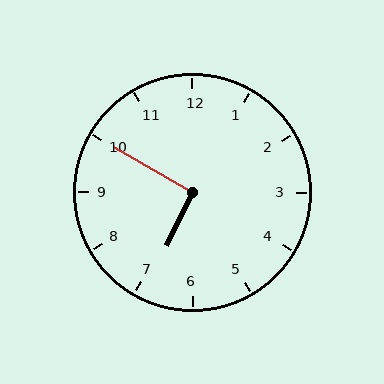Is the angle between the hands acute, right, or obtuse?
It is right.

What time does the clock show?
6:50.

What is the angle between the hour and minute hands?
Approximately 95 degrees.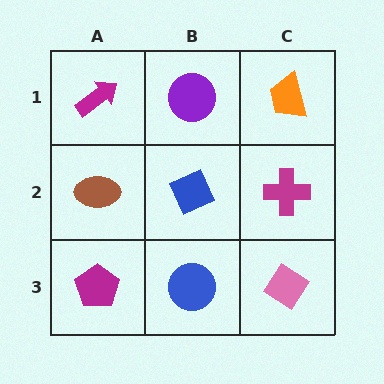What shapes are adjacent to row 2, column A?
A magenta arrow (row 1, column A), a magenta pentagon (row 3, column A), a blue diamond (row 2, column B).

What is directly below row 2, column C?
A pink diamond.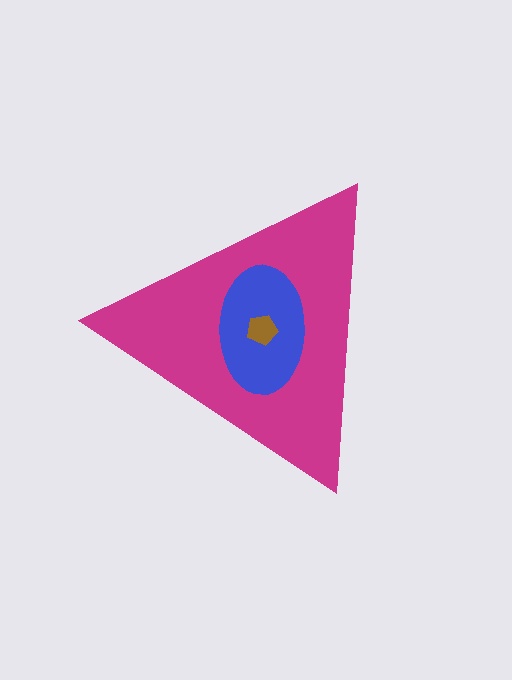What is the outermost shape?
The magenta triangle.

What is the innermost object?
The brown pentagon.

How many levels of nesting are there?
3.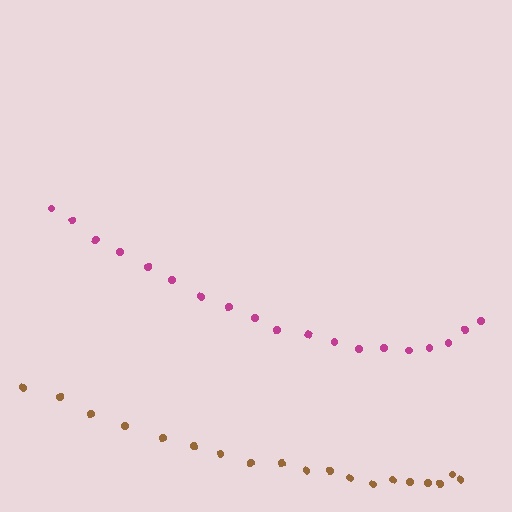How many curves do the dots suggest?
There are 2 distinct paths.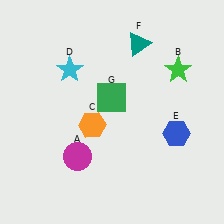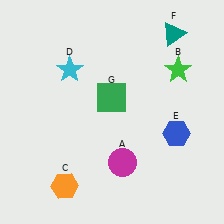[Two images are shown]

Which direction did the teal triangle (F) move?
The teal triangle (F) moved right.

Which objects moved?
The objects that moved are: the magenta circle (A), the orange hexagon (C), the teal triangle (F).